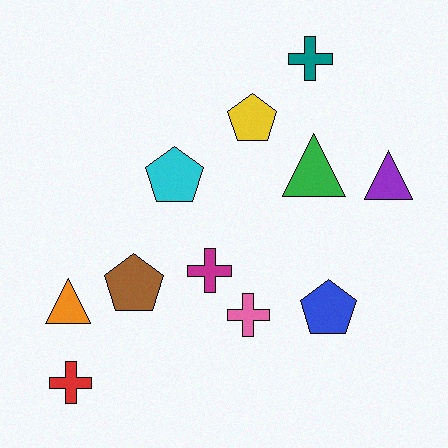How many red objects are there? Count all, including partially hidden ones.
There is 1 red object.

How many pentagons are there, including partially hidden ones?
There are 4 pentagons.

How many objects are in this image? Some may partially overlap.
There are 11 objects.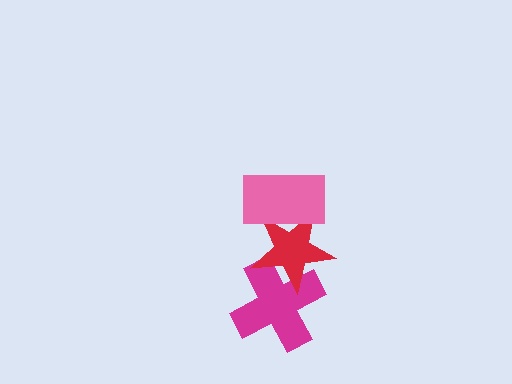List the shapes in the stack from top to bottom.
From top to bottom: the pink rectangle, the red star, the magenta cross.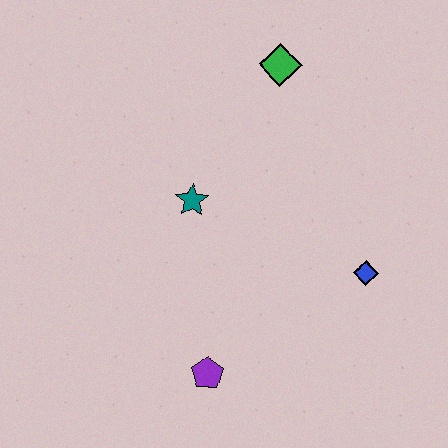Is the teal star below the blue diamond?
No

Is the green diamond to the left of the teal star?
No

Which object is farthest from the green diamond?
The purple pentagon is farthest from the green diamond.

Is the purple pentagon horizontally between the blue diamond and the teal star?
Yes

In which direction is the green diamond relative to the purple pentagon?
The green diamond is above the purple pentagon.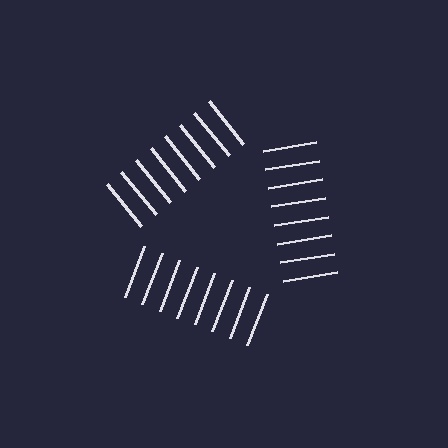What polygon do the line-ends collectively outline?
An illusory triangle — the line segments terminate on its edges but no continuous stroke is drawn.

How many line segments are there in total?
24 — 8 along each of the 3 edges.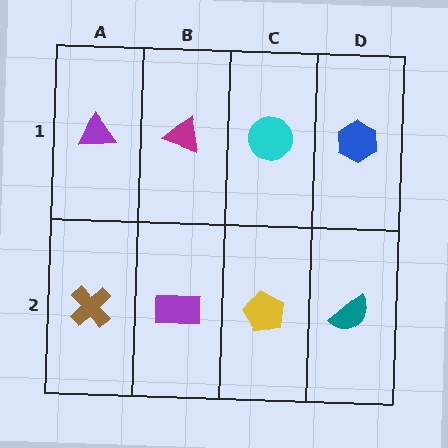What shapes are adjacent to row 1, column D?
A teal semicircle (row 2, column D), a cyan circle (row 1, column C).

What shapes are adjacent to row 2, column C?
A cyan circle (row 1, column C), a purple rectangle (row 2, column B), a teal semicircle (row 2, column D).